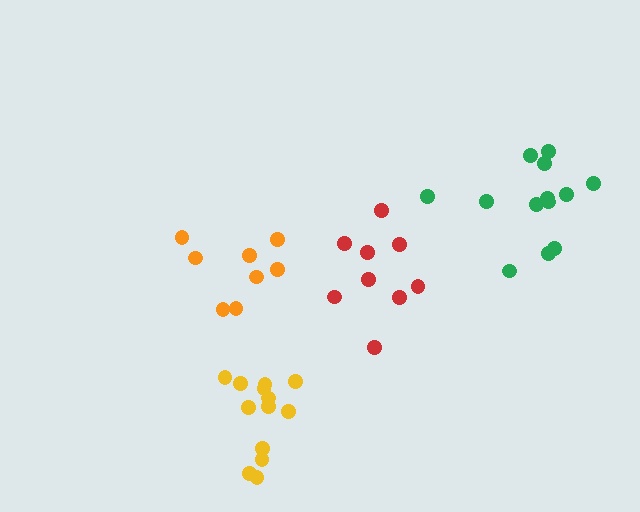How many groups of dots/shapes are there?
There are 4 groups.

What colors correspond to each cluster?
The clusters are colored: red, green, yellow, orange.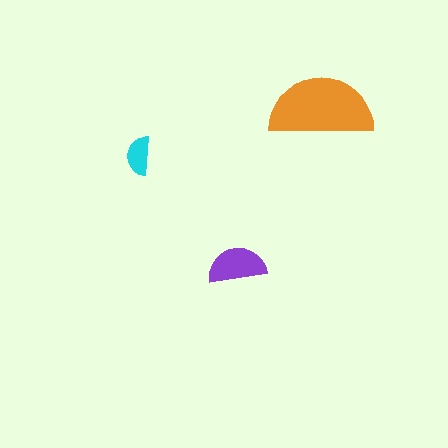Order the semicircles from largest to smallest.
the orange one, the purple one, the cyan one.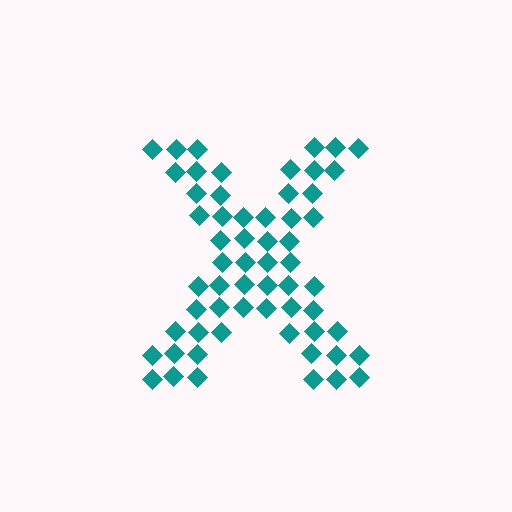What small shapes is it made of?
It is made of small diamonds.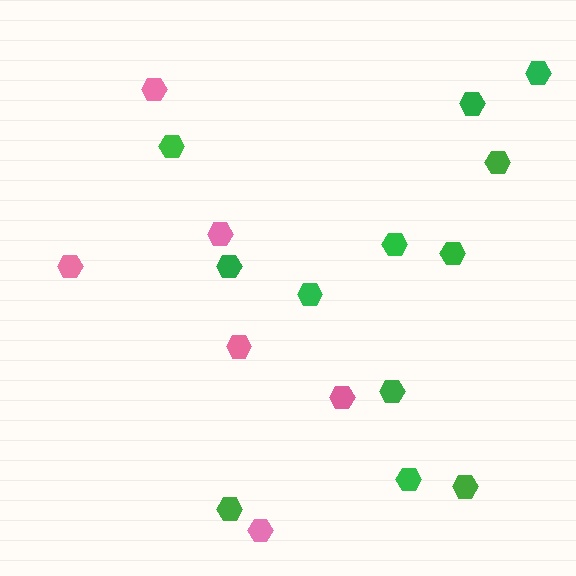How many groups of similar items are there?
There are 2 groups: one group of green hexagons (12) and one group of pink hexagons (6).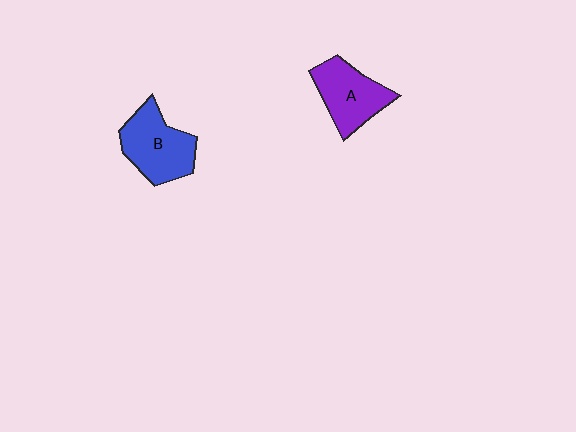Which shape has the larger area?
Shape B (blue).